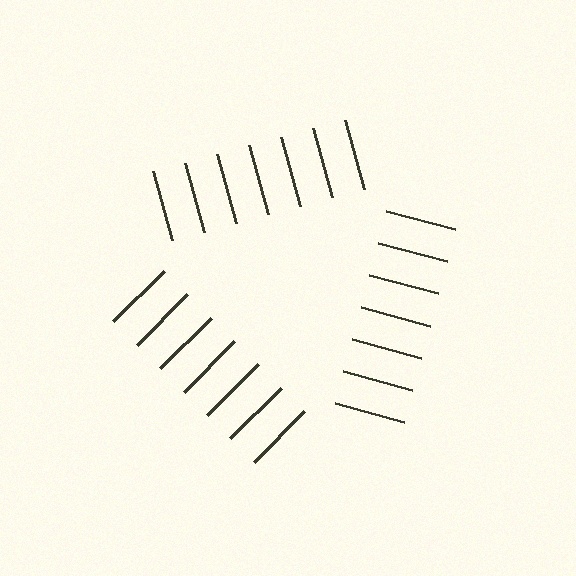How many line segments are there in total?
21 — 7 along each of the 3 edges.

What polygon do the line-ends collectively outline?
An illusory triangle — the line segments terminate on its edges but no continuous stroke is drawn.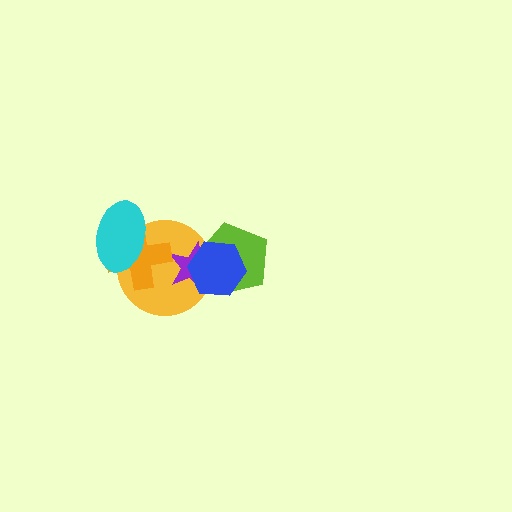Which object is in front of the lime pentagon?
The blue hexagon is in front of the lime pentagon.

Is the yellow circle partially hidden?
Yes, it is partially covered by another shape.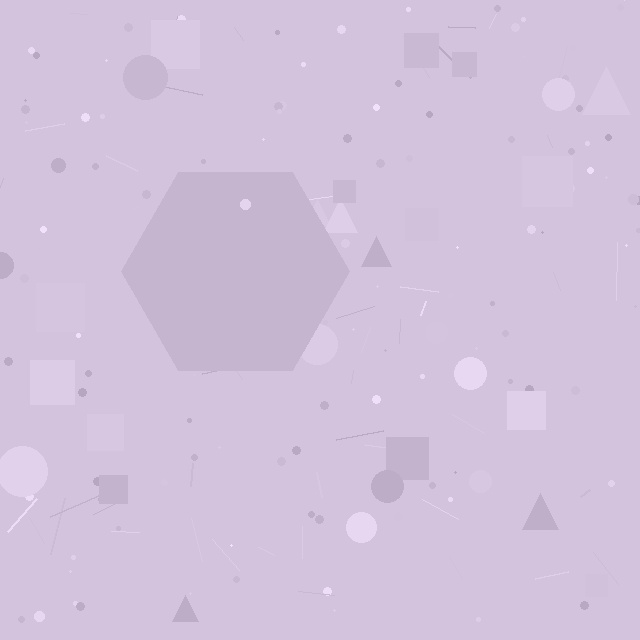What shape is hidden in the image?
A hexagon is hidden in the image.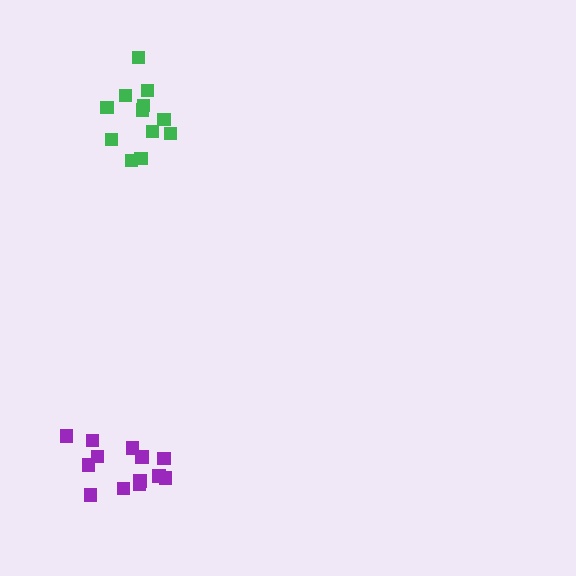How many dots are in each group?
Group 1: 12 dots, Group 2: 13 dots (25 total).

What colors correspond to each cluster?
The clusters are colored: green, purple.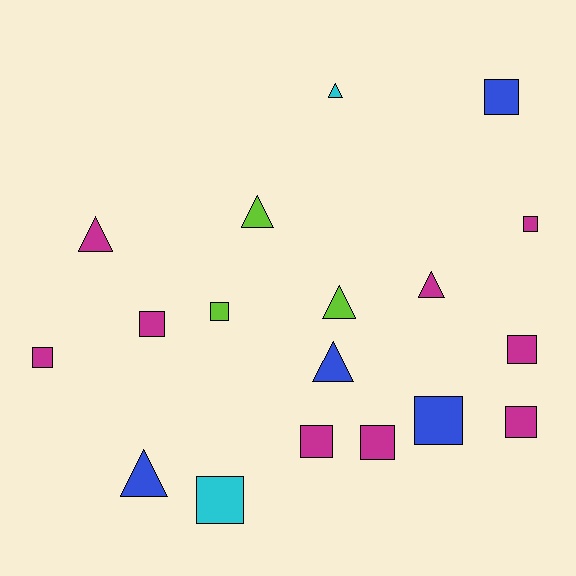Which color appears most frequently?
Magenta, with 9 objects.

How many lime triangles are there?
There are 2 lime triangles.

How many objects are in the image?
There are 18 objects.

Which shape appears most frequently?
Square, with 11 objects.